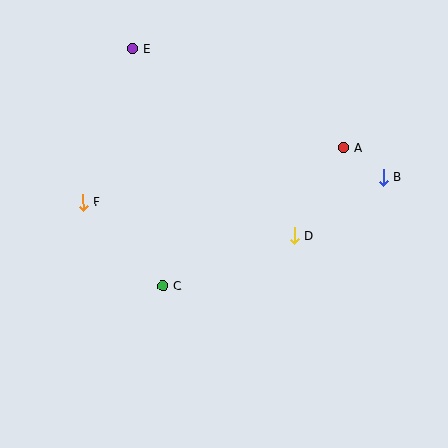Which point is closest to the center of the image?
Point D at (294, 236) is closest to the center.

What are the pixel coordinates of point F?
Point F is at (83, 202).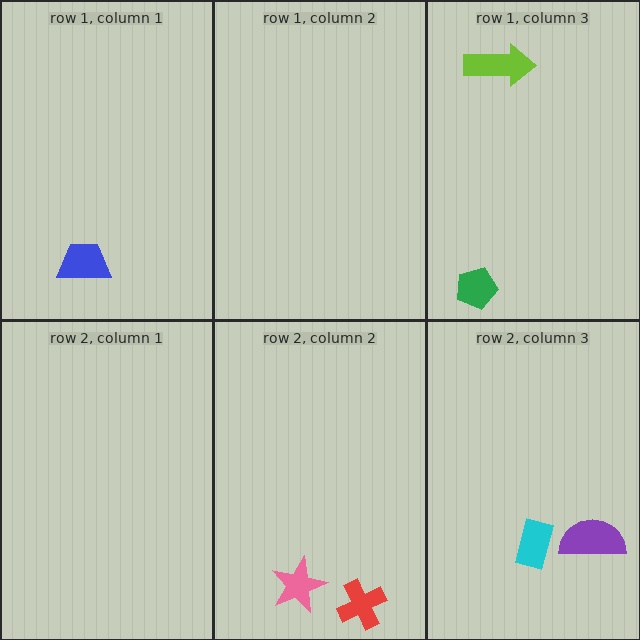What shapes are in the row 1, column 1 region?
The blue trapezoid.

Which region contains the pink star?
The row 2, column 2 region.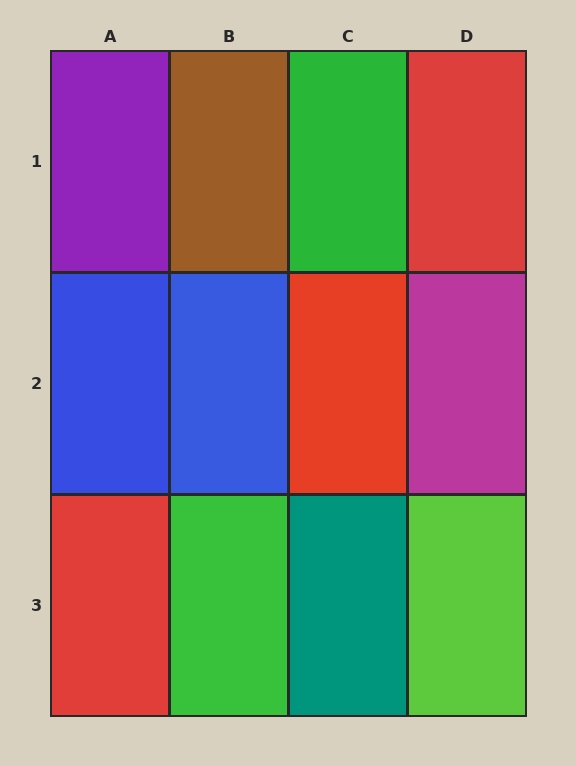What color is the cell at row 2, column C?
Red.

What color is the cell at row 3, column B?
Green.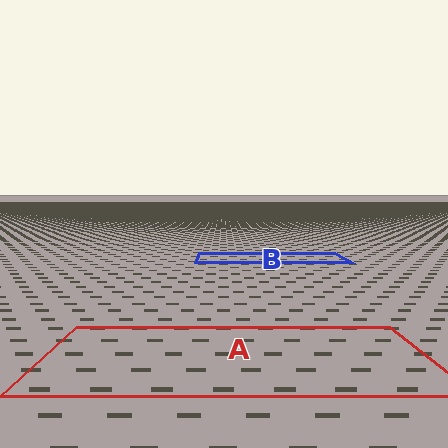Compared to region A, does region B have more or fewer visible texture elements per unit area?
Region B has more texture elements per unit area — they are packed more densely because it is farther away.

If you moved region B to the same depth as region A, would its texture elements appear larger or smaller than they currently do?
They would appear larger. At a closer depth, the same texture elements are projected at a bigger on-screen size.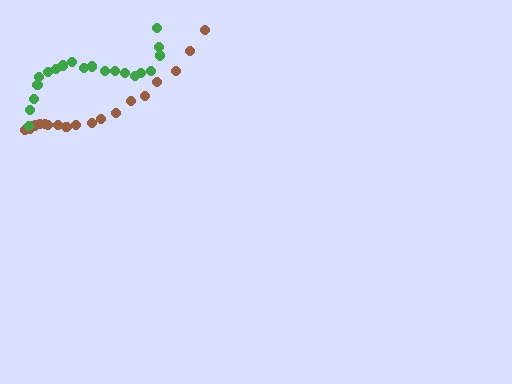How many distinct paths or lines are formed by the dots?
There are 2 distinct paths.